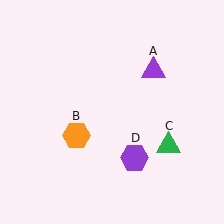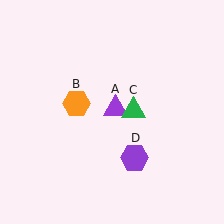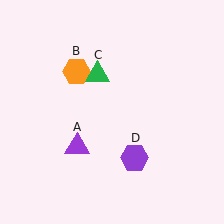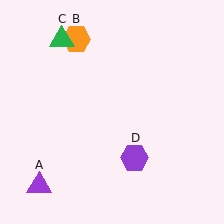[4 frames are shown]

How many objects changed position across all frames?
3 objects changed position: purple triangle (object A), orange hexagon (object B), green triangle (object C).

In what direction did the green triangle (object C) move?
The green triangle (object C) moved up and to the left.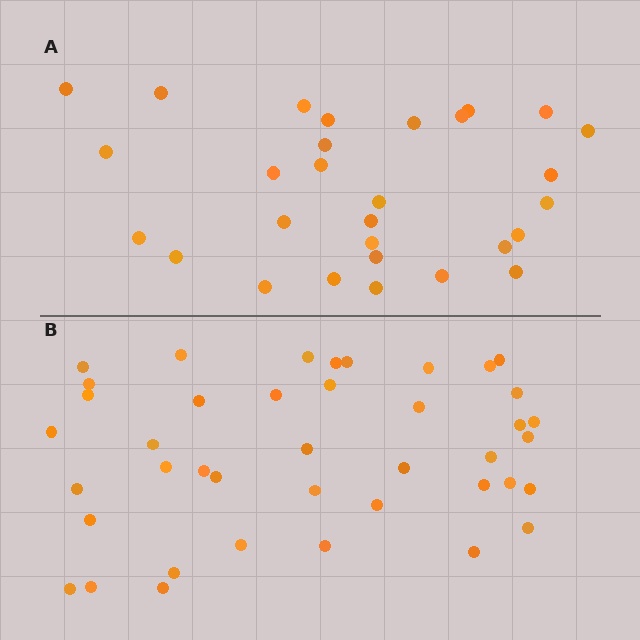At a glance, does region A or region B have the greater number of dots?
Region B (the bottom region) has more dots.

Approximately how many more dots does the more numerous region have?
Region B has roughly 12 or so more dots than region A.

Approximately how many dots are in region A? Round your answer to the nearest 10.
About 30 dots. (The exact count is 29, which rounds to 30.)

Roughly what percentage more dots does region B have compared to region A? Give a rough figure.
About 40% more.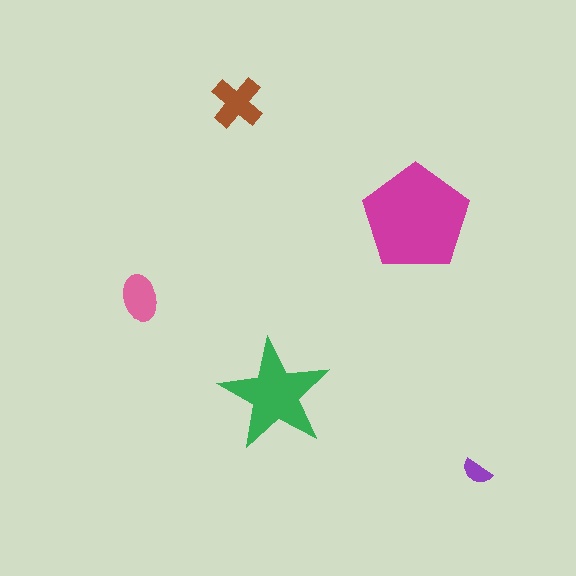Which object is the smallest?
The purple semicircle.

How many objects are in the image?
There are 5 objects in the image.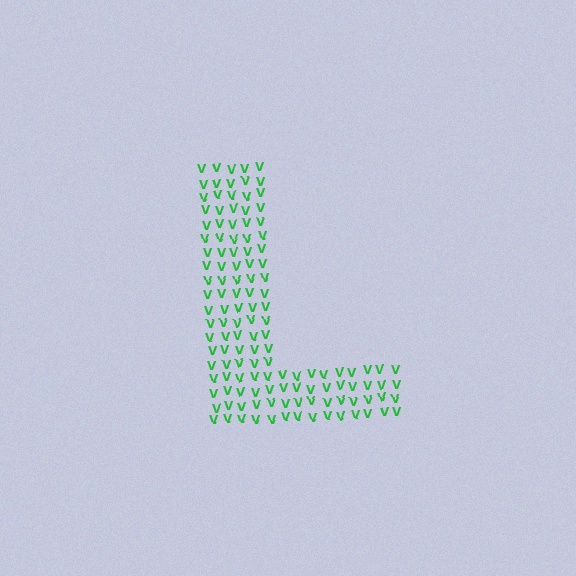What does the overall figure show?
The overall figure shows the letter L.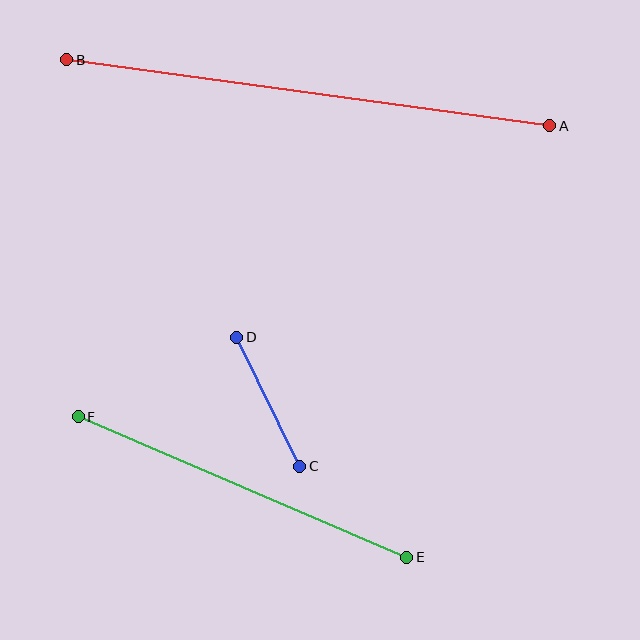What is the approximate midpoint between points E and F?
The midpoint is at approximately (243, 487) pixels.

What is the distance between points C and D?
The distance is approximately 144 pixels.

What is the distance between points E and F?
The distance is approximately 357 pixels.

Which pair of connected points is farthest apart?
Points A and B are farthest apart.